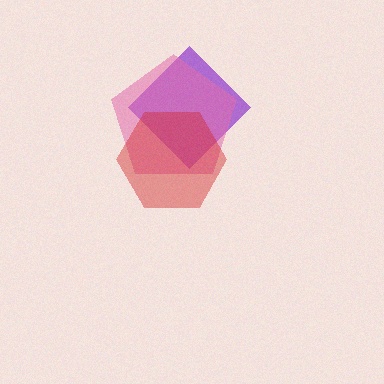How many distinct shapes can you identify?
There are 3 distinct shapes: a purple diamond, a pink pentagon, a red hexagon.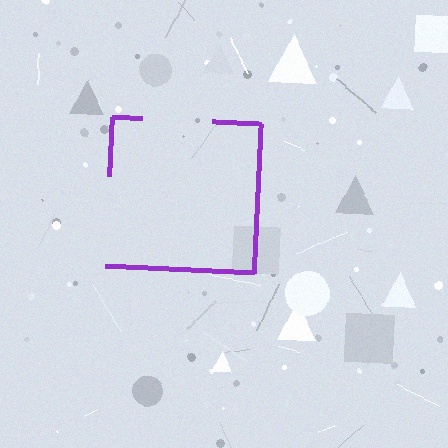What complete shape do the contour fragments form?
The contour fragments form a square.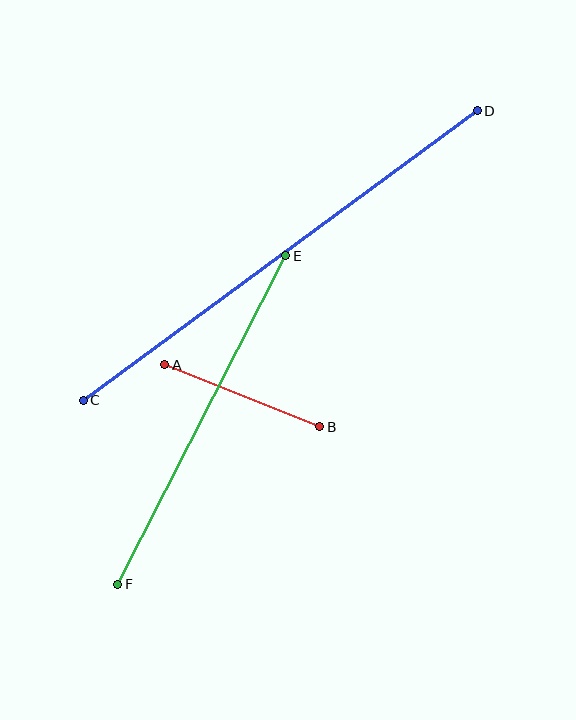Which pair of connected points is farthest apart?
Points C and D are farthest apart.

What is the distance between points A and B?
The distance is approximately 167 pixels.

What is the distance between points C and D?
The distance is approximately 489 pixels.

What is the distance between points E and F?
The distance is approximately 369 pixels.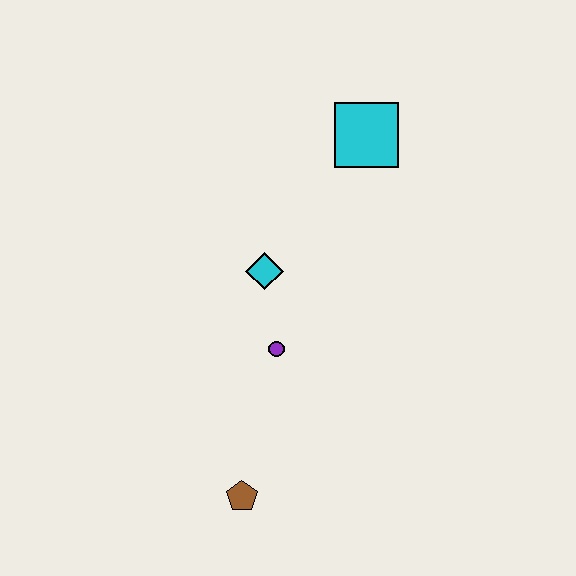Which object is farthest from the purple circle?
The cyan square is farthest from the purple circle.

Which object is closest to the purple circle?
The cyan diamond is closest to the purple circle.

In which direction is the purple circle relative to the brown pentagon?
The purple circle is above the brown pentagon.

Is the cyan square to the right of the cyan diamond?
Yes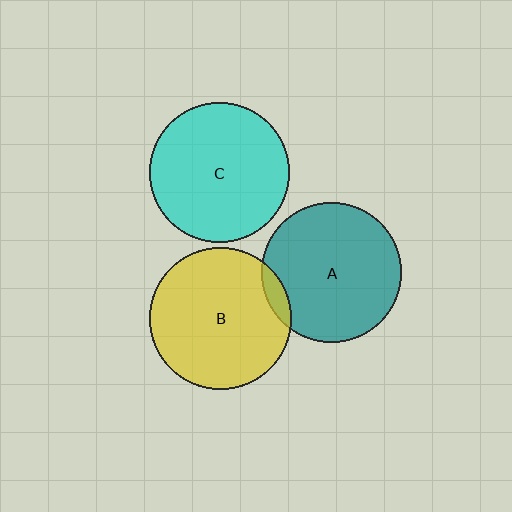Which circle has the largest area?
Circle B (yellow).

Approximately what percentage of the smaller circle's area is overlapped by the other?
Approximately 5%.